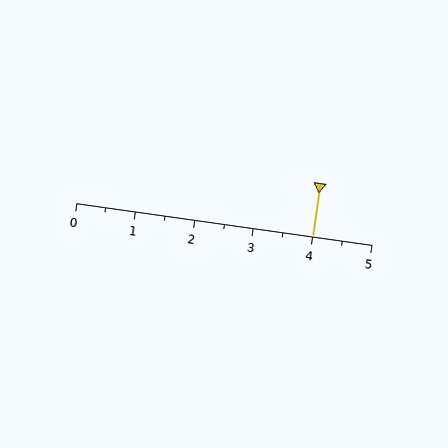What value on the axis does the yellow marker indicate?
The marker indicates approximately 4.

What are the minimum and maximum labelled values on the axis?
The axis runs from 0 to 5.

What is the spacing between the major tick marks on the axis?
The major ticks are spaced 1 apart.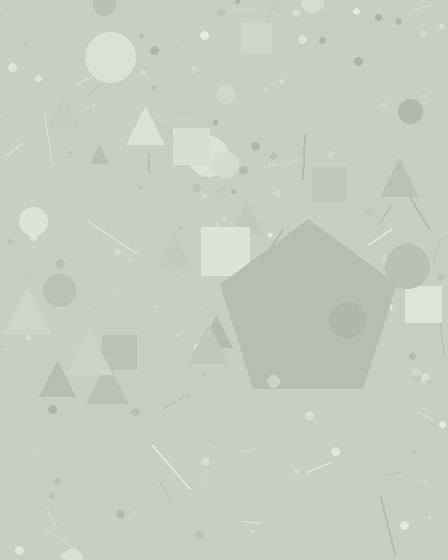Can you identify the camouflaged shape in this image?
The camouflaged shape is a pentagon.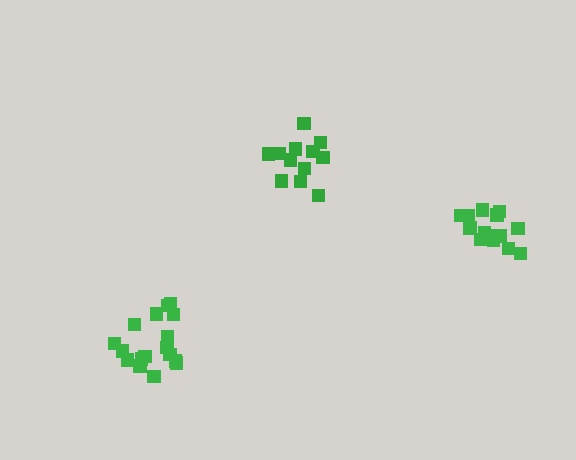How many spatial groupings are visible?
There are 3 spatial groupings.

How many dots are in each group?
Group 1: 15 dots, Group 2: 12 dots, Group 3: 17 dots (44 total).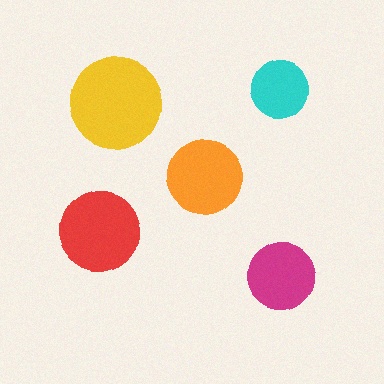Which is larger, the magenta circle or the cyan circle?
The magenta one.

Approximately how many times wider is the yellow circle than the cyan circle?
About 1.5 times wider.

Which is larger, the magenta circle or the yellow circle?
The yellow one.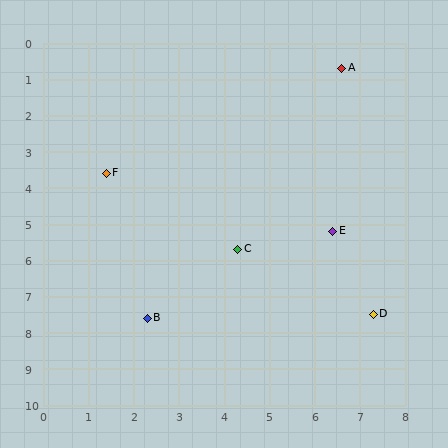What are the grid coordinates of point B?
Point B is at approximately (2.3, 7.6).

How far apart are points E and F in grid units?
Points E and F are about 5.2 grid units apart.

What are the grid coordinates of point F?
Point F is at approximately (1.4, 3.6).